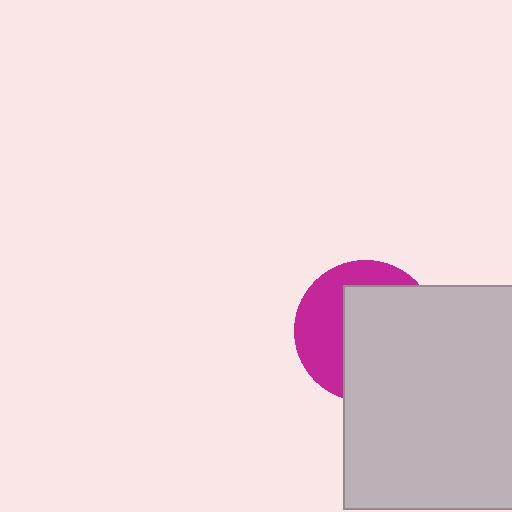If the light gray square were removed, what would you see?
You would see the complete magenta circle.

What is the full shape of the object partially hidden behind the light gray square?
The partially hidden object is a magenta circle.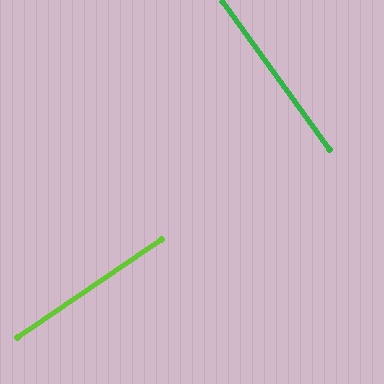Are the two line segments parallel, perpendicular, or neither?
Perpendicular — they meet at approximately 88°.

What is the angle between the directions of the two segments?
Approximately 88 degrees.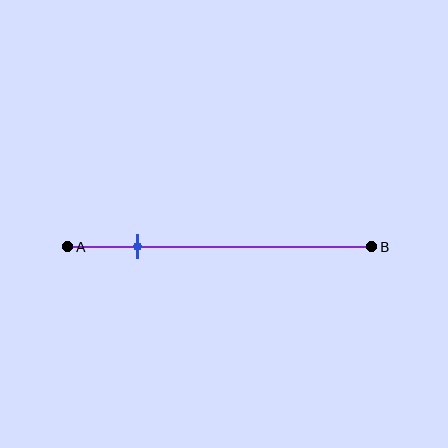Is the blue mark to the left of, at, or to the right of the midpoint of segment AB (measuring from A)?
The blue mark is to the left of the midpoint of segment AB.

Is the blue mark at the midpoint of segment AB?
No, the mark is at about 25% from A, not at the 50% midpoint.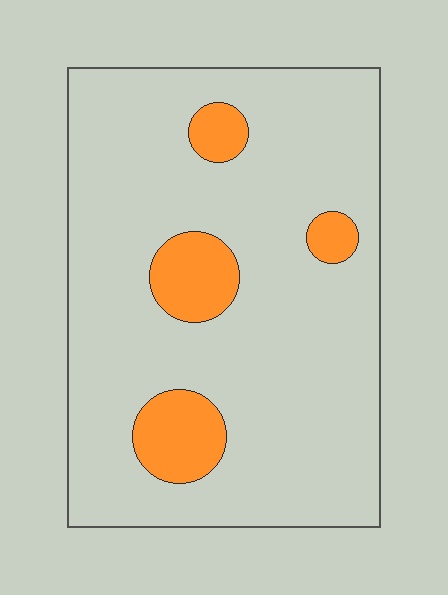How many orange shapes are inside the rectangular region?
4.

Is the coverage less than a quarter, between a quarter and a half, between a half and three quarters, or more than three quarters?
Less than a quarter.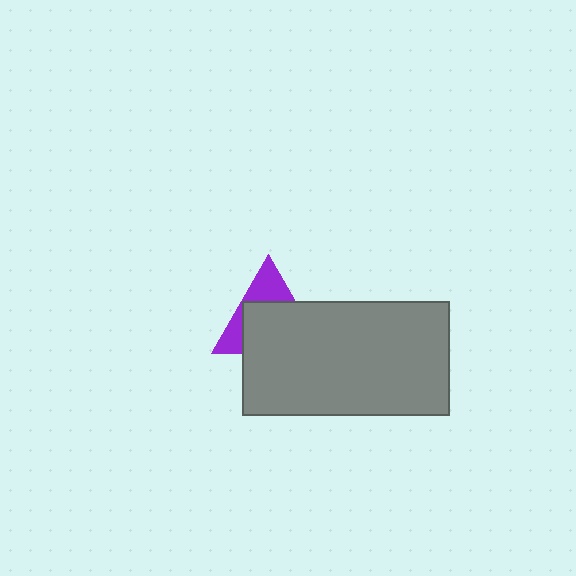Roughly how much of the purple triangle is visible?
A small part of it is visible (roughly 37%).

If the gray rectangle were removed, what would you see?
You would see the complete purple triangle.